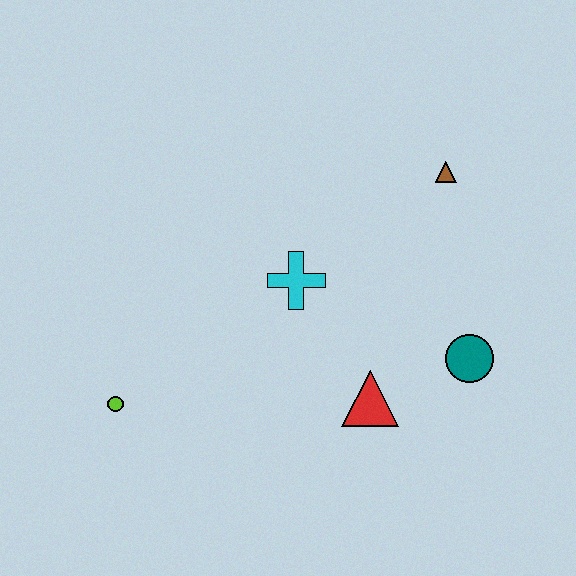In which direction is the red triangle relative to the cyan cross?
The red triangle is below the cyan cross.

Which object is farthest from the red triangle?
The lime circle is farthest from the red triangle.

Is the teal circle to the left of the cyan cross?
No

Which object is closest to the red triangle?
The teal circle is closest to the red triangle.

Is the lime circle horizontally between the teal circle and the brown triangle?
No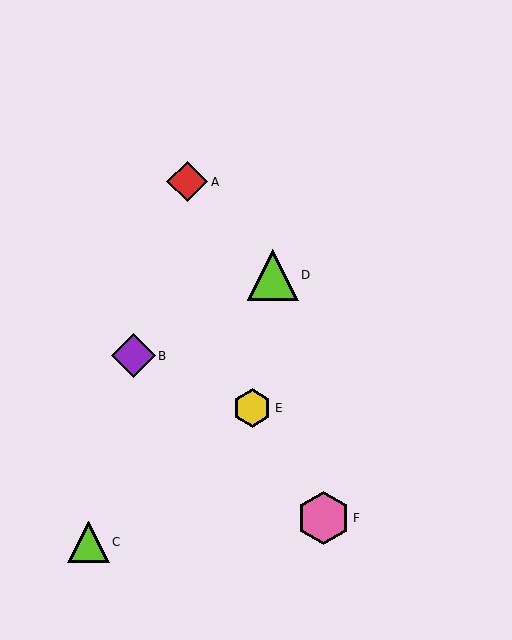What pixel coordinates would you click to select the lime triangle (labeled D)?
Click at (273, 275) to select the lime triangle D.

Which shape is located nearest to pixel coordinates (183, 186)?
The red diamond (labeled A) at (187, 182) is nearest to that location.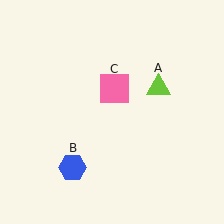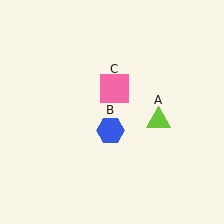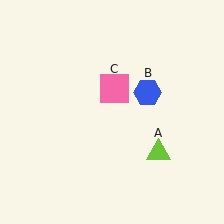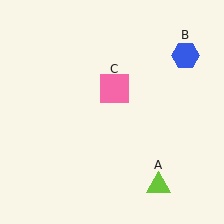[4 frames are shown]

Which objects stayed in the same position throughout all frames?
Pink square (object C) remained stationary.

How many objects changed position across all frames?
2 objects changed position: lime triangle (object A), blue hexagon (object B).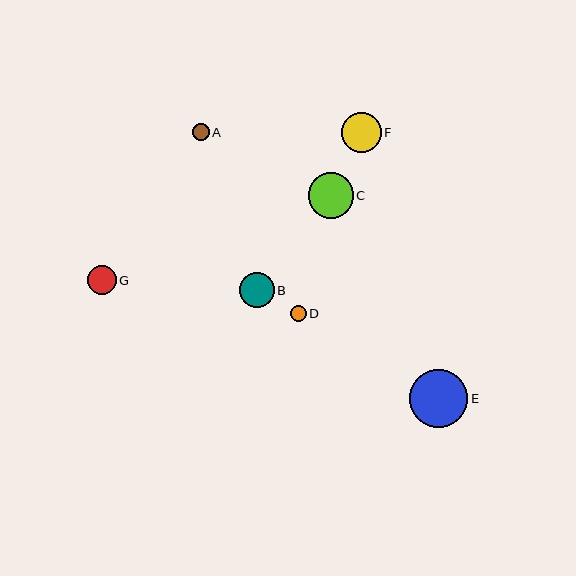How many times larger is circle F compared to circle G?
Circle F is approximately 1.4 times the size of circle G.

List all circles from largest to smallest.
From largest to smallest: E, C, F, B, G, A, D.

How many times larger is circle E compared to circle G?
Circle E is approximately 2.0 times the size of circle G.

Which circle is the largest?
Circle E is the largest with a size of approximately 58 pixels.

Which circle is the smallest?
Circle D is the smallest with a size of approximately 16 pixels.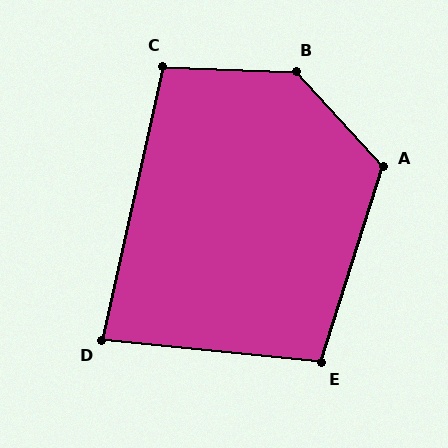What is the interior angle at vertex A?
Approximately 120 degrees (obtuse).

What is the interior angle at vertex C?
Approximately 100 degrees (obtuse).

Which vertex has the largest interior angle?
B, at approximately 134 degrees.